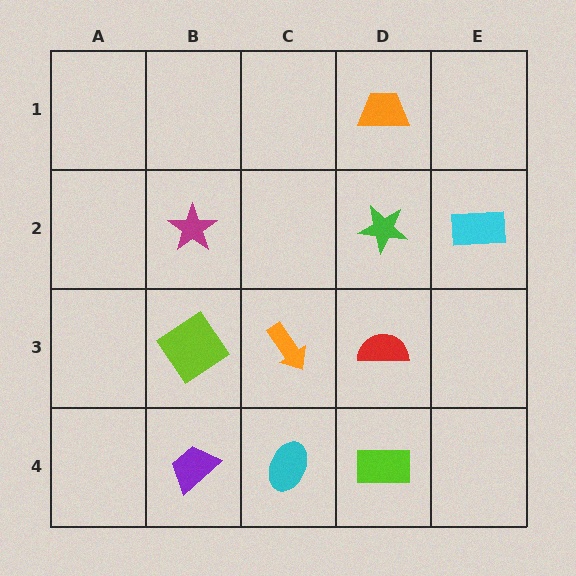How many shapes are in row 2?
3 shapes.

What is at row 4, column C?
A cyan ellipse.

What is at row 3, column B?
A lime diamond.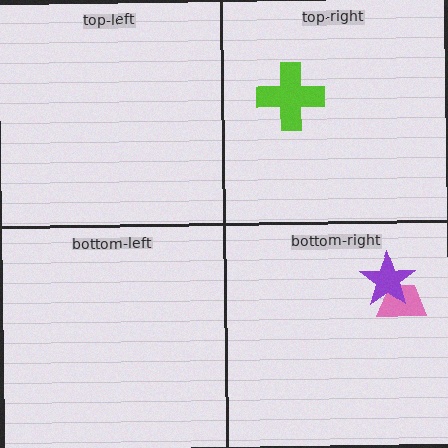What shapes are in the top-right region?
The lime cross.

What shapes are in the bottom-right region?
The pink trapezoid, the purple star.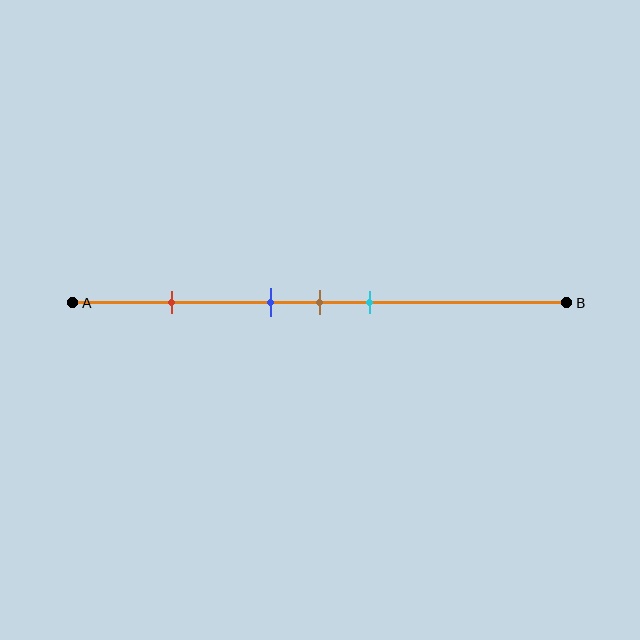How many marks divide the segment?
There are 4 marks dividing the segment.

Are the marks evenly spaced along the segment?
No, the marks are not evenly spaced.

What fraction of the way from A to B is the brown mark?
The brown mark is approximately 50% (0.5) of the way from A to B.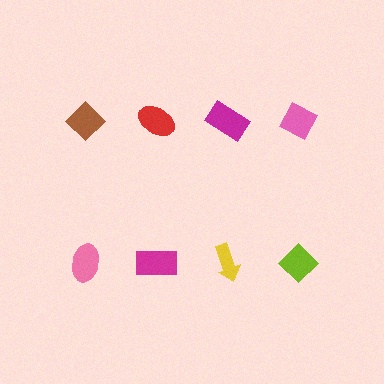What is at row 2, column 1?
A pink ellipse.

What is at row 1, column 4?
A pink diamond.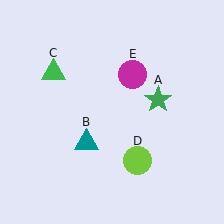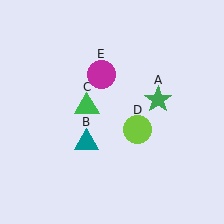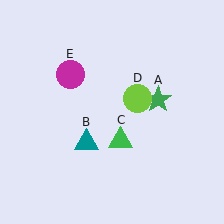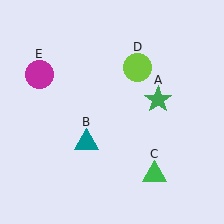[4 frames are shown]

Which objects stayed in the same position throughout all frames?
Green star (object A) and teal triangle (object B) remained stationary.